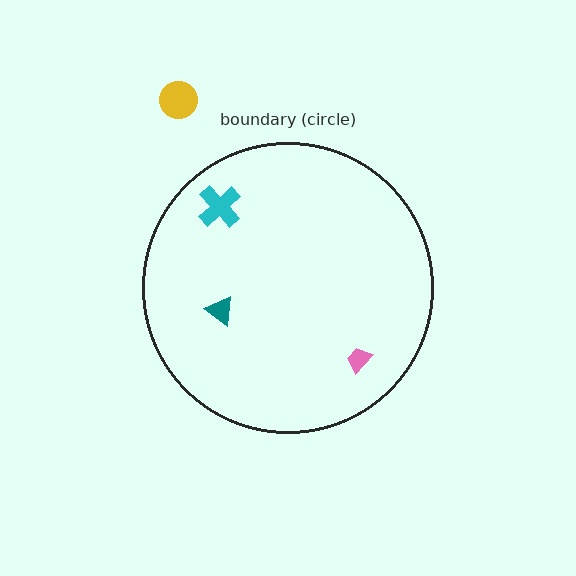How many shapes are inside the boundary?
3 inside, 1 outside.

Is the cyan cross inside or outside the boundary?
Inside.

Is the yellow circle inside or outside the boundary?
Outside.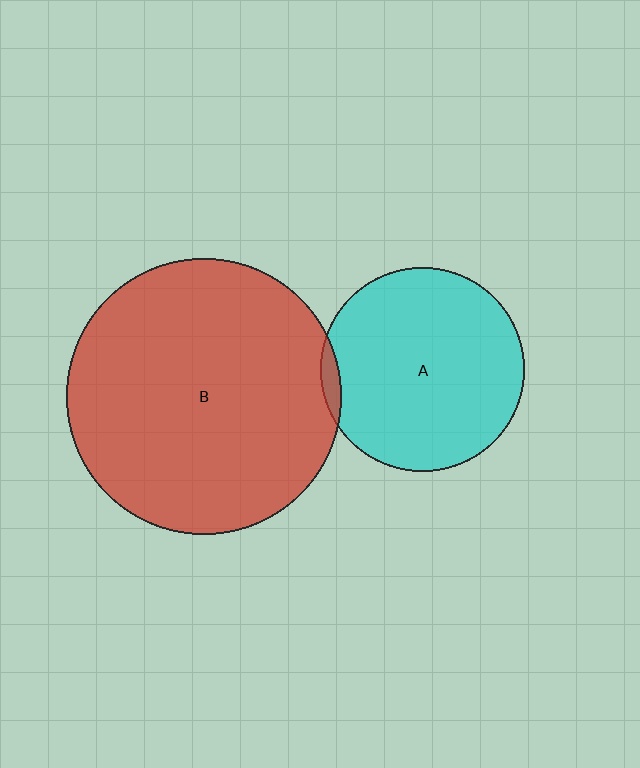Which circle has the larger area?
Circle B (red).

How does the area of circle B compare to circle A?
Approximately 1.8 times.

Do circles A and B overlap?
Yes.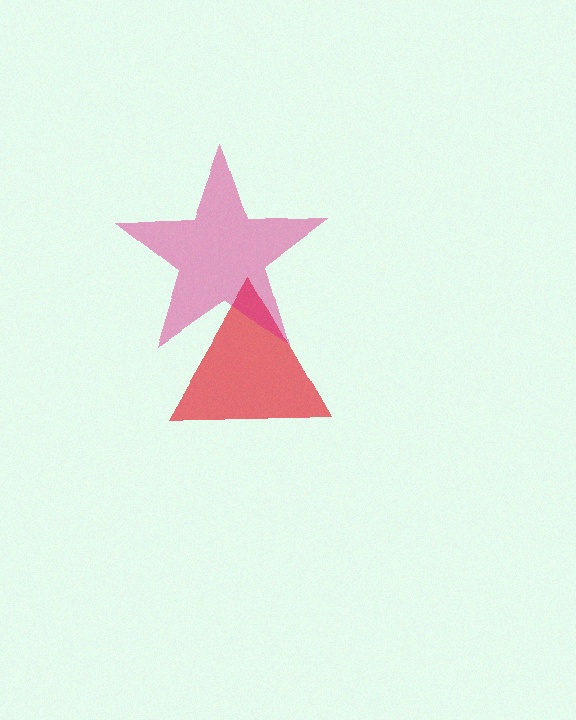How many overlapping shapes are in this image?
There are 2 overlapping shapes in the image.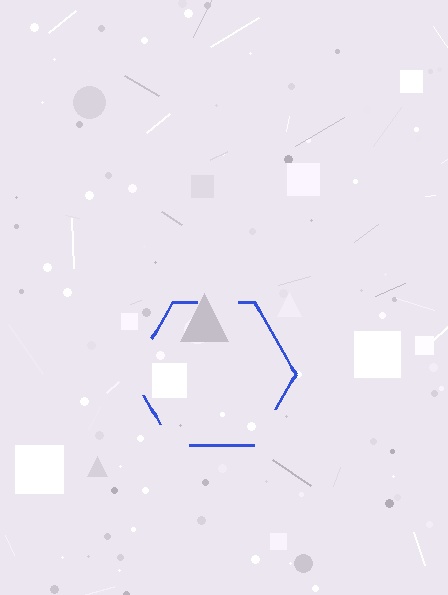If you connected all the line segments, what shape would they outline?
They would outline a hexagon.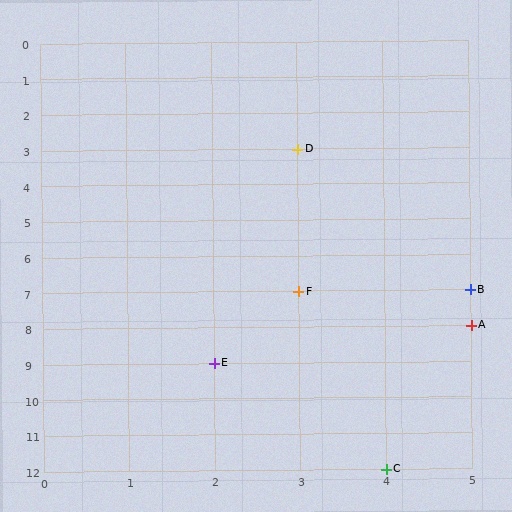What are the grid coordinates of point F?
Point F is at grid coordinates (3, 7).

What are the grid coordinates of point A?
Point A is at grid coordinates (5, 8).